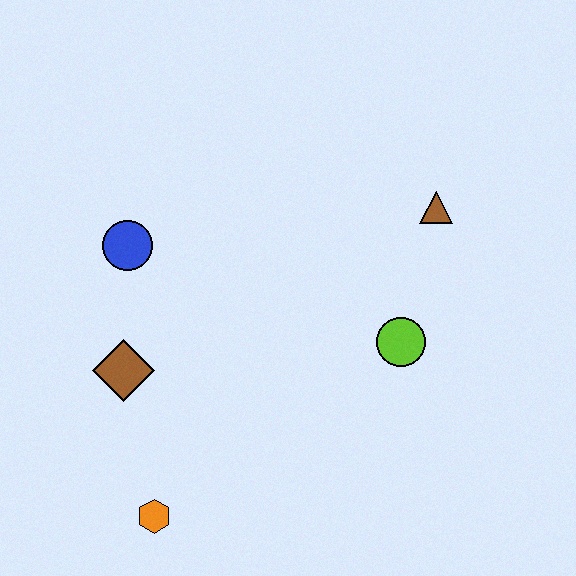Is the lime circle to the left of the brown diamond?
No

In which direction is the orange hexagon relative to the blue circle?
The orange hexagon is below the blue circle.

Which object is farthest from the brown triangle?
The orange hexagon is farthest from the brown triangle.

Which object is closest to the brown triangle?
The lime circle is closest to the brown triangle.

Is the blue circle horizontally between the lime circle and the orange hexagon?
No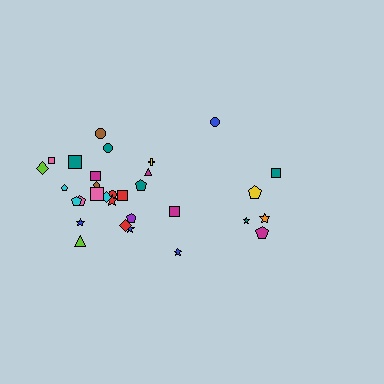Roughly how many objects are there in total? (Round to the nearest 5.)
Roughly 30 objects in total.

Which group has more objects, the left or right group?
The left group.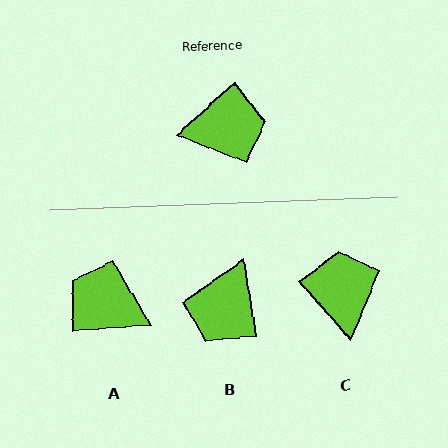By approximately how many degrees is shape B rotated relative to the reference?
Approximately 123 degrees clockwise.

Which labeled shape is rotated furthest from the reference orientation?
A, about 142 degrees away.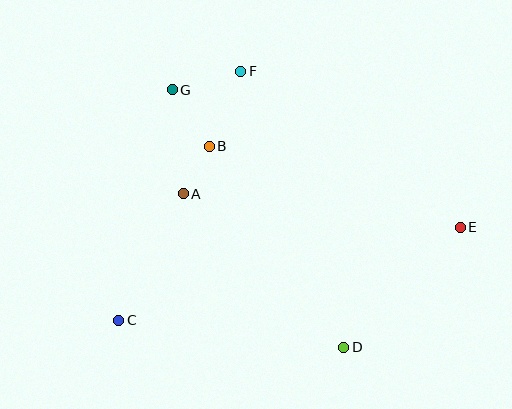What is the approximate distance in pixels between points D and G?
The distance between D and G is approximately 310 pixels.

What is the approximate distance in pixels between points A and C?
The distance between A and C is approximately 142 pixels.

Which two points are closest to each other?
Points A and B are closest to each other.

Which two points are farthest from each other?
Points C and E are farthest from each other.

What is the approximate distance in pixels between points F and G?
The distance between F and G is approximately 71 pixels.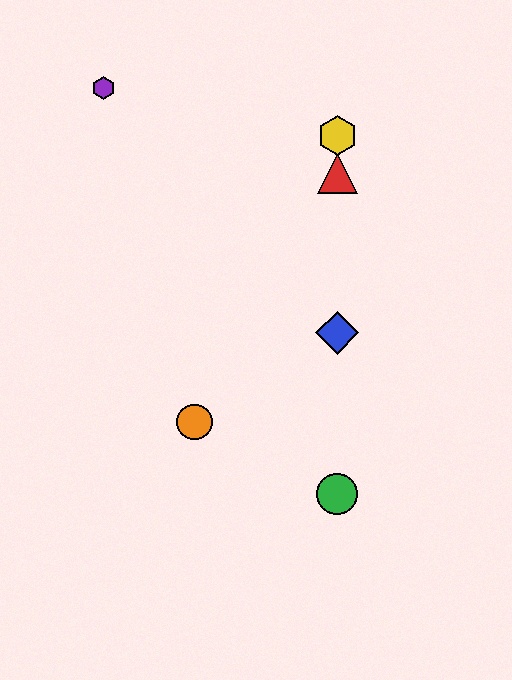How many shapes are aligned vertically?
4 shapes (the red triangle, the blue diamond, the green circle, the yellow hexagon) are aligned vertically.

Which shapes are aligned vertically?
The red triangle, the blue diamond, the green circle, the yellow hexagon are aligned vertically.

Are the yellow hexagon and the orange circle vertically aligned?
No, the yellow hexagon is at x≈337 and the orange circle is at x≈194.